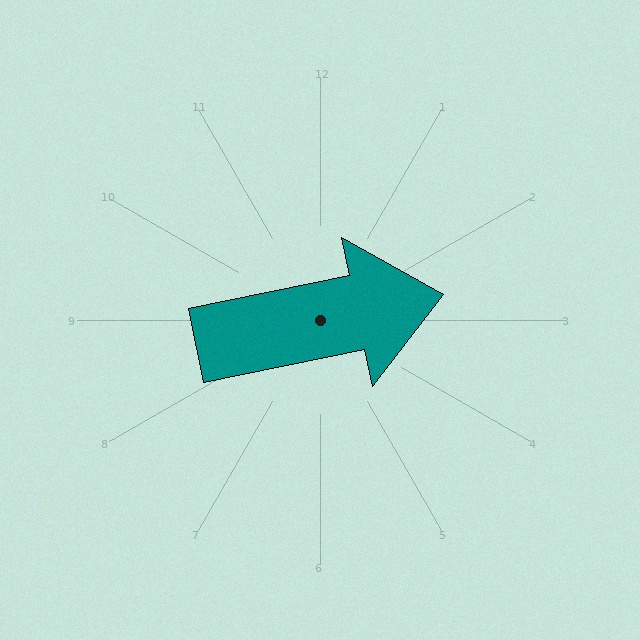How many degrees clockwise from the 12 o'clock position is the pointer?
Approximately 78 degrees.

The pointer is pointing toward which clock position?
Roughly 3 o'clock.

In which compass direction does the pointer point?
East.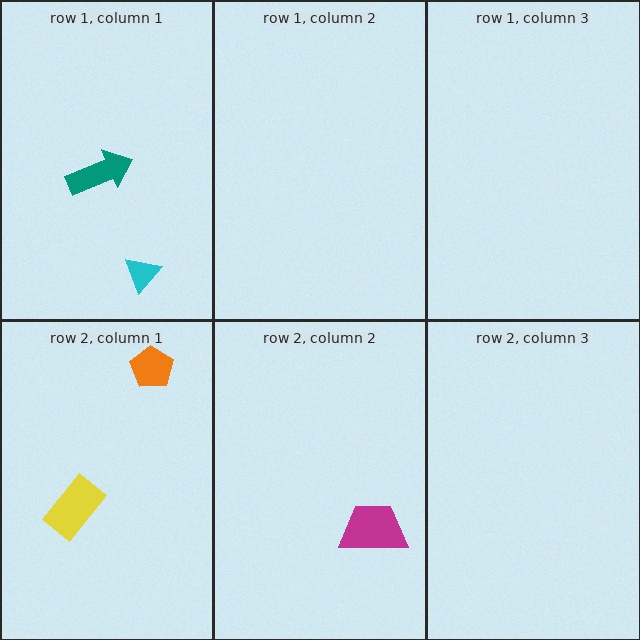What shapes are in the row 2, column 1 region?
The orange pentagon, the yellow rectangle.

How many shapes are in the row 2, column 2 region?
1.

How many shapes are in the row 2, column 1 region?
2.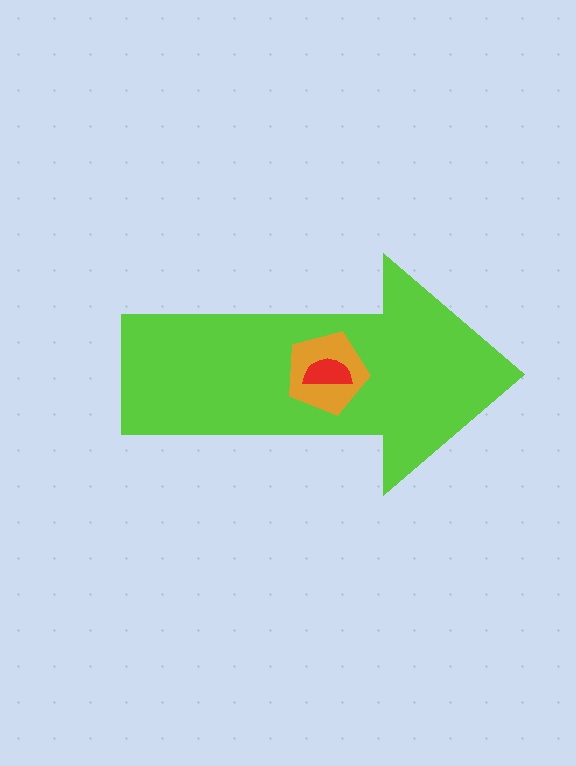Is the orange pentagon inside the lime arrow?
Yes.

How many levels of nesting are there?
3.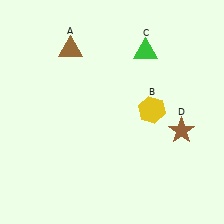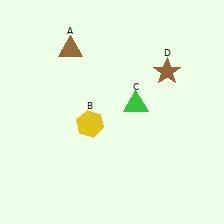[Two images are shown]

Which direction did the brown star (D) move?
The brown star (D) moved up.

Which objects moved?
The objects that moved are: the yellow hexagon (B), the green triangle (C), the brown star (D).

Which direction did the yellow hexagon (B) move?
The yellow hexagon (B) moved left.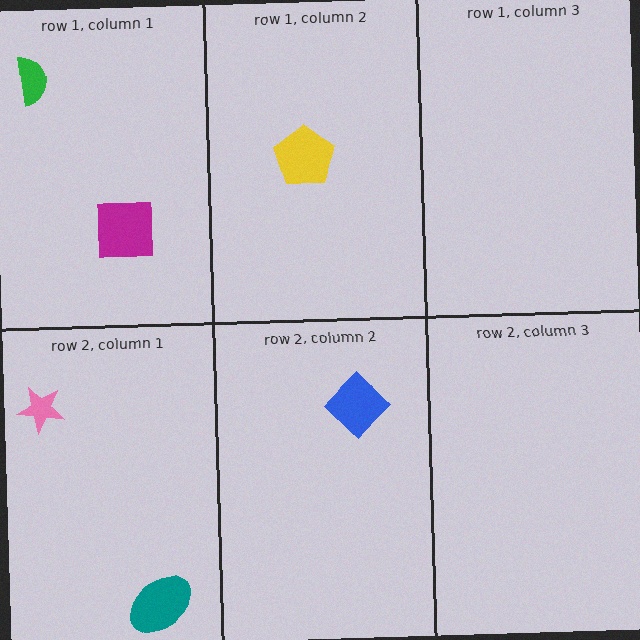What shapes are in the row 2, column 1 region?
The teal ellipse, the pink star.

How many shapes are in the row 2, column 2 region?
1.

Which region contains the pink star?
The row 2, column 1 region.